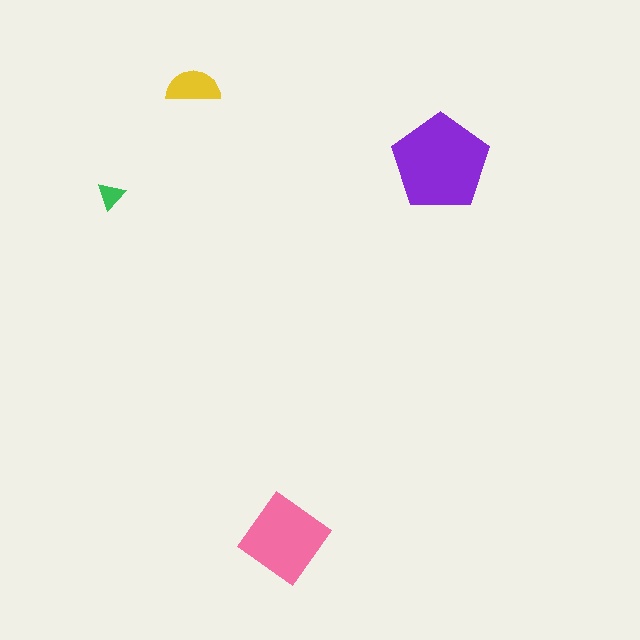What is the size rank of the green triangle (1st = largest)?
4th.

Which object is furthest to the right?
The purple pentagon is rightmost.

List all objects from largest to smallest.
The purple pentagon, the pink diamond, the yellow semicircle, the green triangle.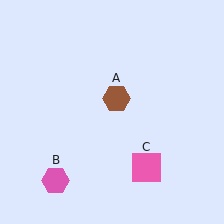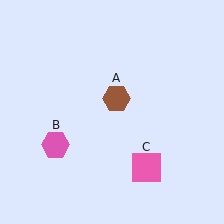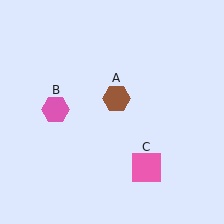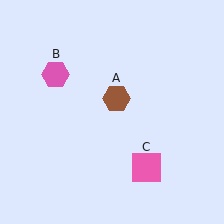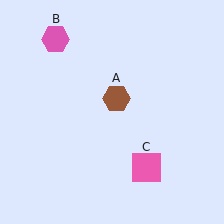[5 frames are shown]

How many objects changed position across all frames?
1 object changed position: pink hexagon (object B).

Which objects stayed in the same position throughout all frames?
Brown hexagon (object A) and pink square (object C) remained stationary.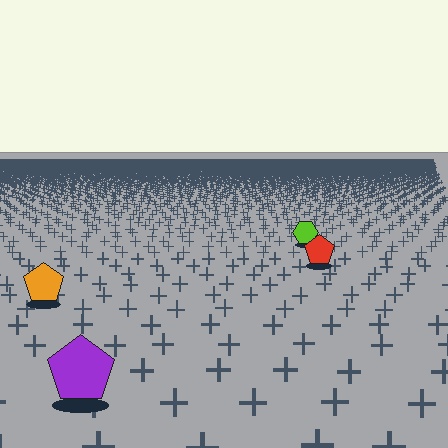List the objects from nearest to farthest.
From nearest to farthest: the purple pentagon, the orange pentagon, the red pentagon, the lime hexagon.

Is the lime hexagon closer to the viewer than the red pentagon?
No. The red pentagon is closer — you can tell from the texture gradient: the ground texture is coarser near it.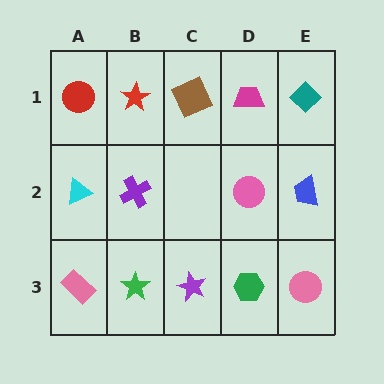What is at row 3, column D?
A green hexagon.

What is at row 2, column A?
A cyan triangle.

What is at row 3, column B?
A green star.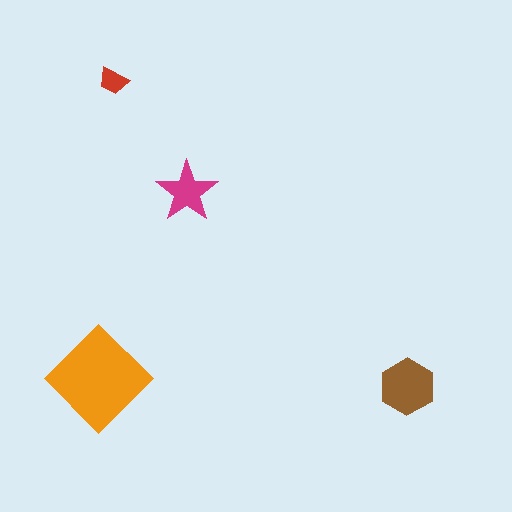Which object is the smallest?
The red trapezoid.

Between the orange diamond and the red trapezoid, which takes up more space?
The orange diamond.